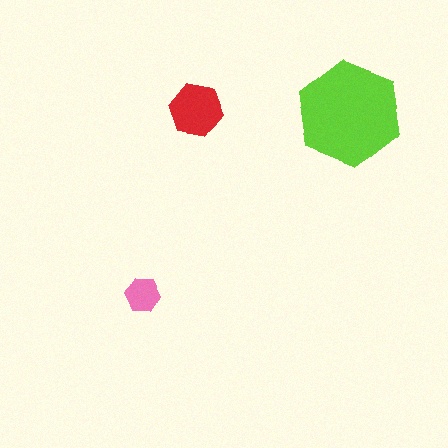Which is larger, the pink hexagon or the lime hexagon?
The lime one.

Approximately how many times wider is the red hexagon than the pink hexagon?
About 1.5 times wider.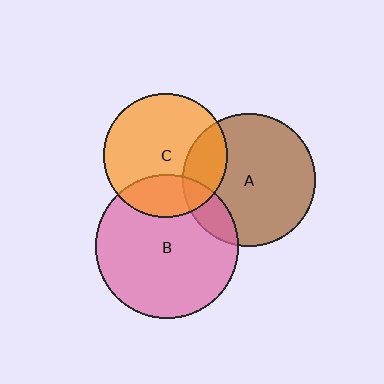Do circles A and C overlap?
Yes.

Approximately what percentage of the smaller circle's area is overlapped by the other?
Approximately 20%.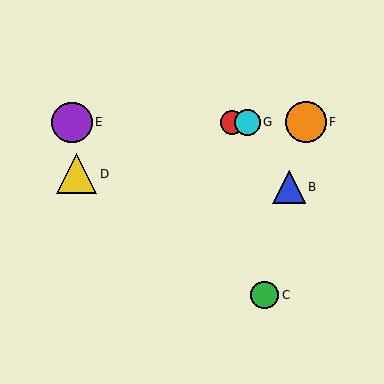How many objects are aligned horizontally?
4 objects (A, E, F, G) are aligned horizontally.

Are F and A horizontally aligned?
Yes, both are at y≈122.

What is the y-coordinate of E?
Object E is at y≈122.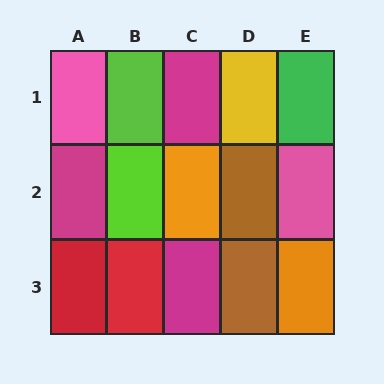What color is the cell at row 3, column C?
Magenta.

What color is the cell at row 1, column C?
Magenta.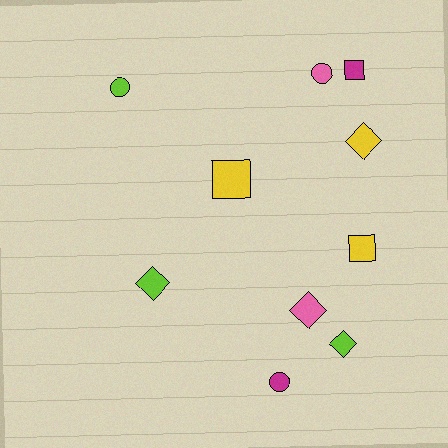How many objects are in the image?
There are 10 objects.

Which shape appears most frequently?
Diamond, with 4 objects.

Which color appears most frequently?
Yellow, with 3 objects.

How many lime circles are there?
There is 1 lime circle.